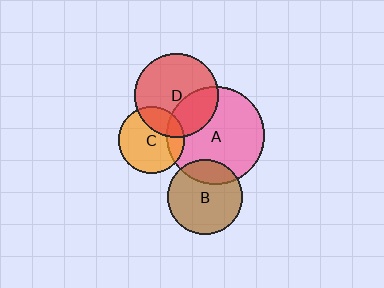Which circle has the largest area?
Circle A (pink).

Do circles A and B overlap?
Yes.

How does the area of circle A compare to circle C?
Approximately 2.2 times.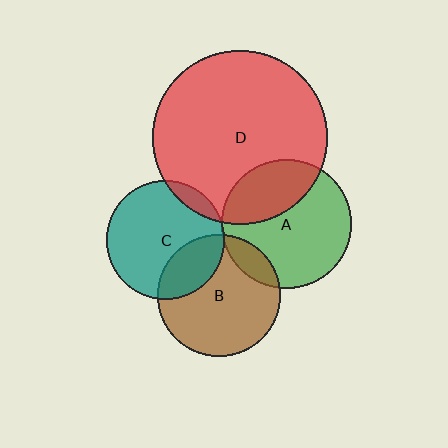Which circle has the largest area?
Circle D (red).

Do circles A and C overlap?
Yes.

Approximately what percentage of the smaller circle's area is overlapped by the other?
Approximately 5%.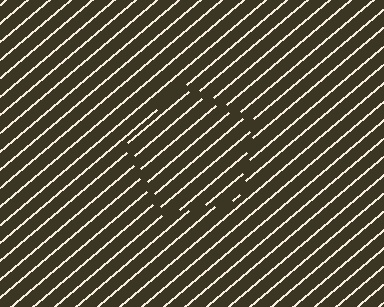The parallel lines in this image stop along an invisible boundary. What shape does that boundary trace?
An illusory pentagon. The interior of the shape contains the same grating, shifted by half a period — the contour is defined by the phase discontinuity where line-ends from the inner and outer gratings abut.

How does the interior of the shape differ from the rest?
The interior of the shape contains the same grating, shifted by half a period — the contour is defined by the phase discontinuity where line-ends from the inner and outer gratings abut.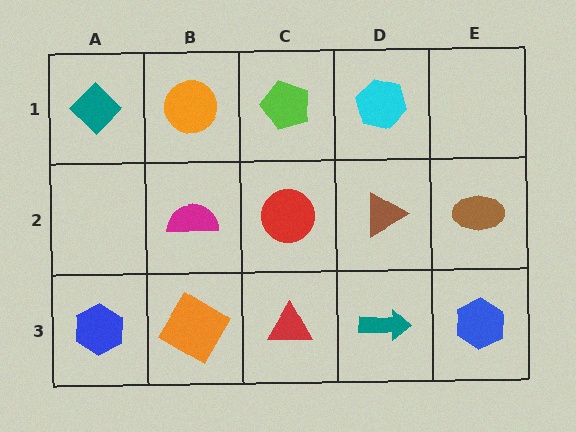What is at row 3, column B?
An orange diamond.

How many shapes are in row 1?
4 shapes.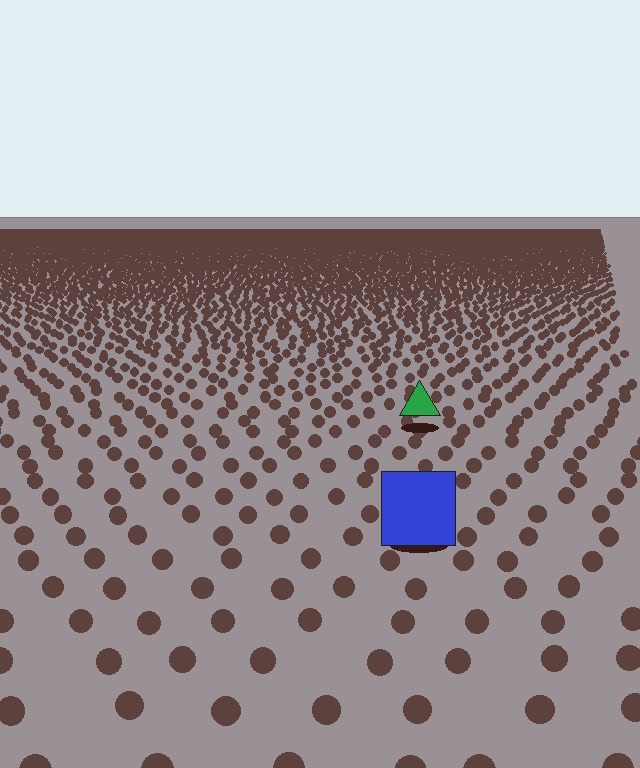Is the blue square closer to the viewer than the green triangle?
Yes. The blue square is closer — you can tell from the texture gradient: the ground texture is coarser near it.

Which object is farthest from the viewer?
The green triangle is farthest from the viewer. It appears smaller and the ground texture around it is denser.